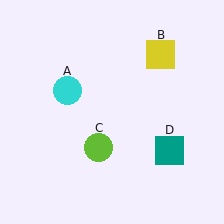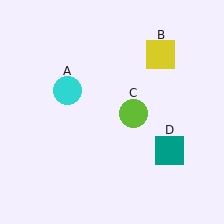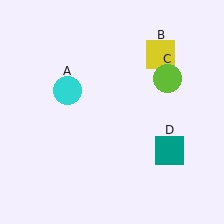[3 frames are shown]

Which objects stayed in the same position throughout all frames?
Cyan circle (object A) and yellow square (object B) and teal square (object D) remained stationary.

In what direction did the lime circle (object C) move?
The lime circle (object C) moved up and to the right.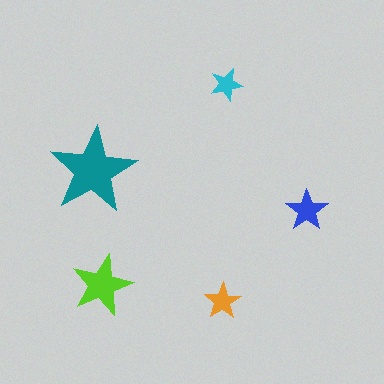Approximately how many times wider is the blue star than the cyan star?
About 1.5 times wider.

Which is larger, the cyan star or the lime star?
The lime one.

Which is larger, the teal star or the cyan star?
The teal one.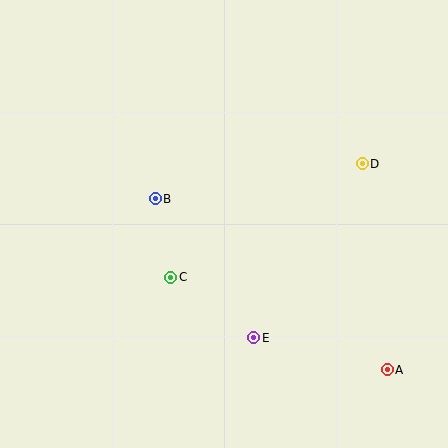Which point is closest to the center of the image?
Point B at (155, 199) is closest to the center.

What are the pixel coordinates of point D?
Point D is at (362, 164).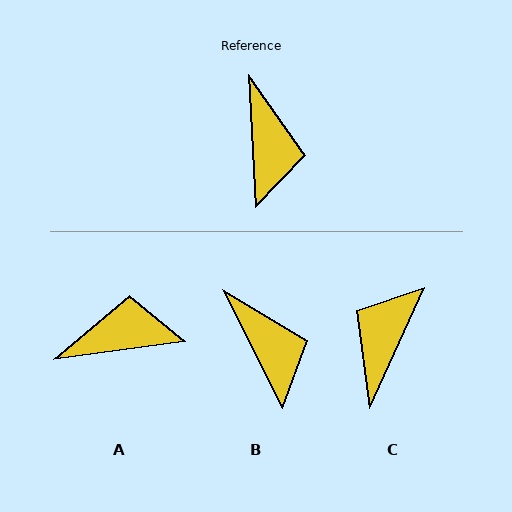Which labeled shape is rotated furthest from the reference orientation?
C, about 153 degrees away.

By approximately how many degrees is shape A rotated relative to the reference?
Approximately 95 degrees counter-clockwise.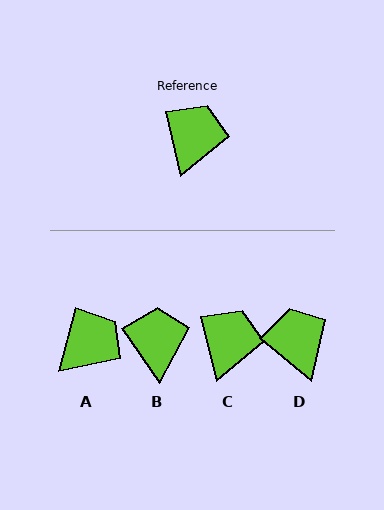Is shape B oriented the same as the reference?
No, it is off by about 22 degrees.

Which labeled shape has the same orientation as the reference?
C.